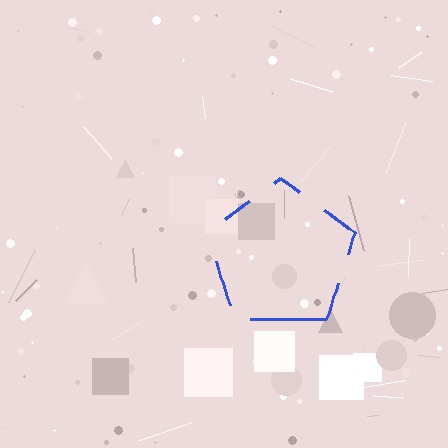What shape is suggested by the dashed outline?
The dashed outline suggests a pentagon.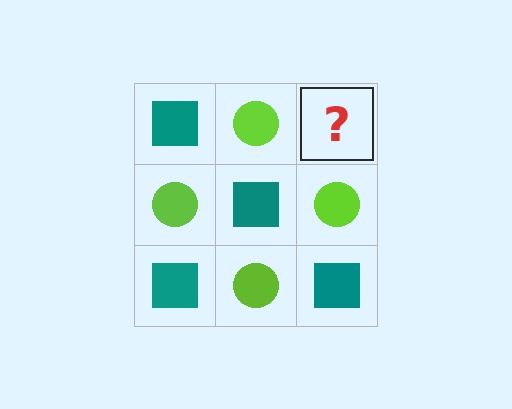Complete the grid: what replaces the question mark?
The question mark should be replaced with a teal square.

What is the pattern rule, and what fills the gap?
The rule is that it alternates teal square and lime circle in a checkerboard pattern. The gap should be filled with a teal square.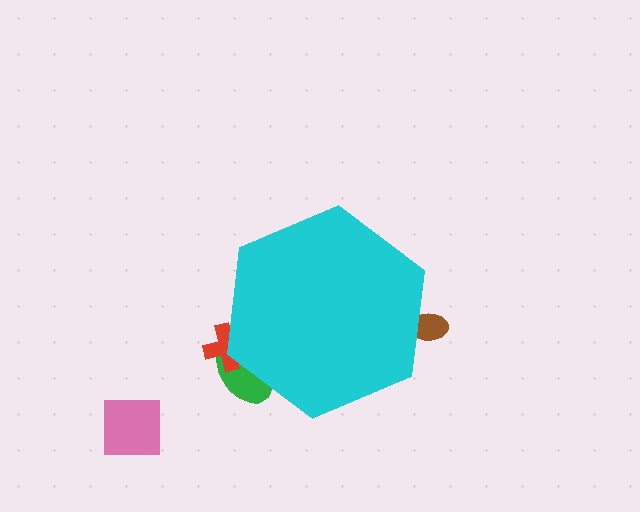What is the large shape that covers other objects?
A cyan hexagon.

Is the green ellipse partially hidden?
Yes, the green ellipse is partially hidden behind the cyan hexagon.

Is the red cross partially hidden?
Yes, the red cross is partially hidden behind the cyan hexagon.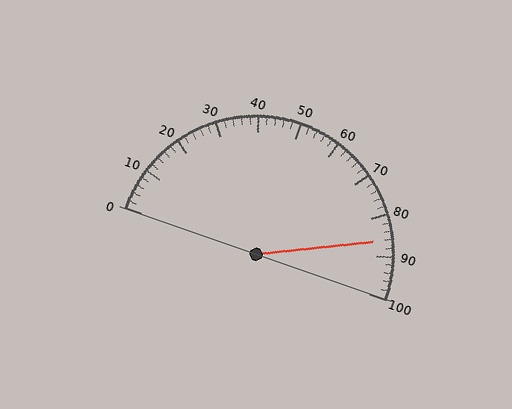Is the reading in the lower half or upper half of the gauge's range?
The reading is in the upper half of the range (0 to 100).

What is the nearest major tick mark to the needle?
The nearest major tick mark is 90.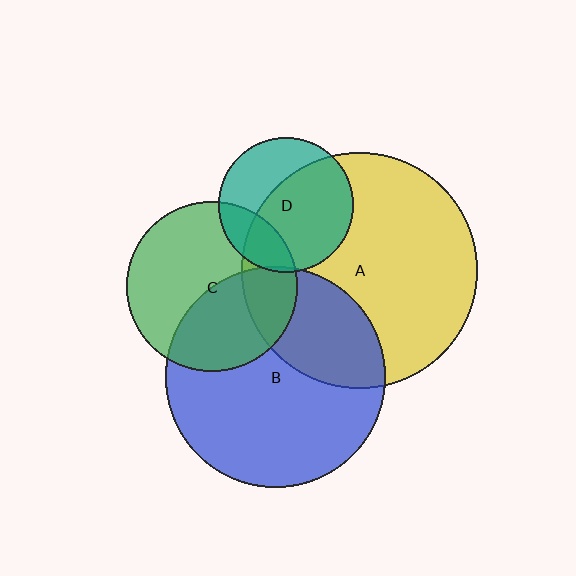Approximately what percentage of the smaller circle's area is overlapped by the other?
Approximately 5%.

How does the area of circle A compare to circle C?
Approximately 1.9 times.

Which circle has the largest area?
Circle A (yellow).